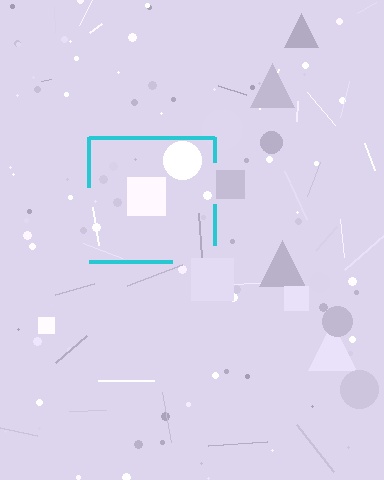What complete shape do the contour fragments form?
The contour fragments form a square.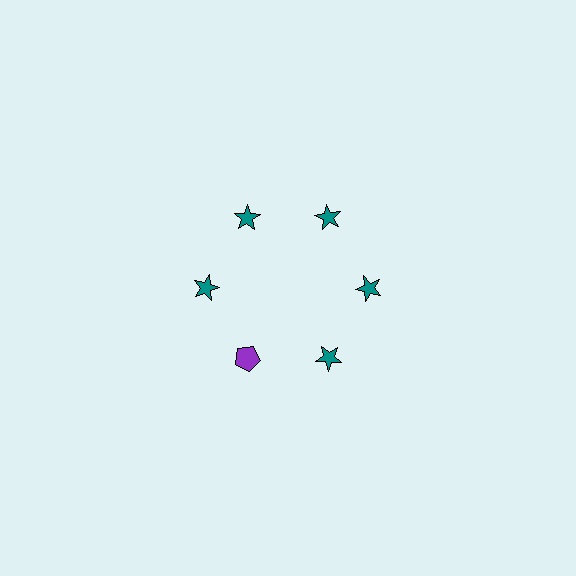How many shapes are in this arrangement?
There are 6 shapes arranged in a ring pattern.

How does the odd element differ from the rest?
It differs in both color (purple instead of teal) and shape (pentagon instead of star).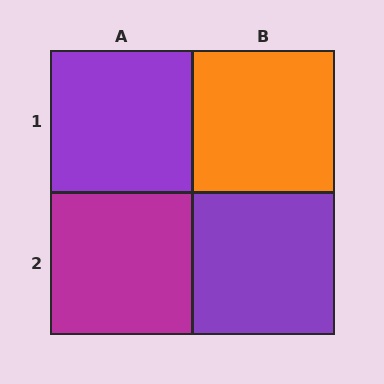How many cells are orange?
1 cell is orange.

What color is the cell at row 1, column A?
Purple.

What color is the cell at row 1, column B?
Orange.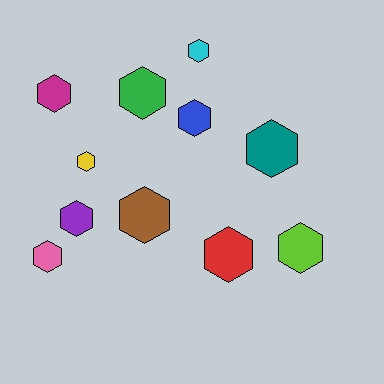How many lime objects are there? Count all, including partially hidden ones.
There is 1 lime object.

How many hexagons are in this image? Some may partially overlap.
There are 11 hexagons.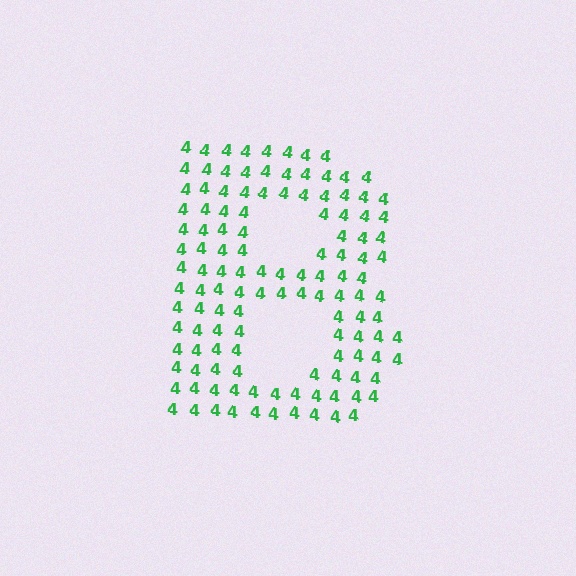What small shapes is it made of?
It is made of small digit 4's.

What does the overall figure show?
The overall figure shows the letter B.